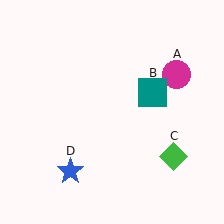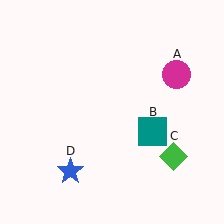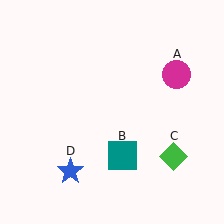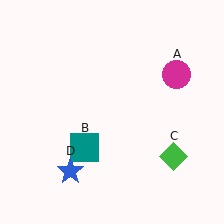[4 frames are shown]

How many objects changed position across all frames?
1 object changed position: teal square (object B).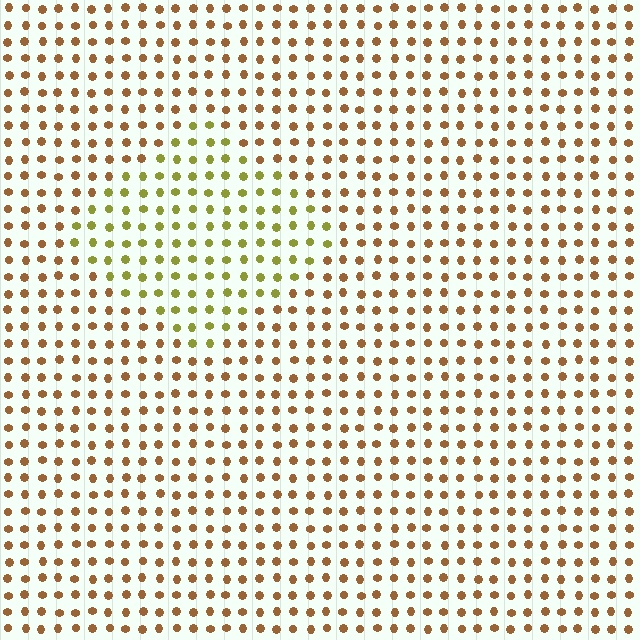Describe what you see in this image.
The image is filled with small brown elements in a uniform arrangement. A diamond-shaped region is visible where the elements are tinted to a slightly different hue, forming a subtle color boundary.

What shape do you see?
I see a diamond.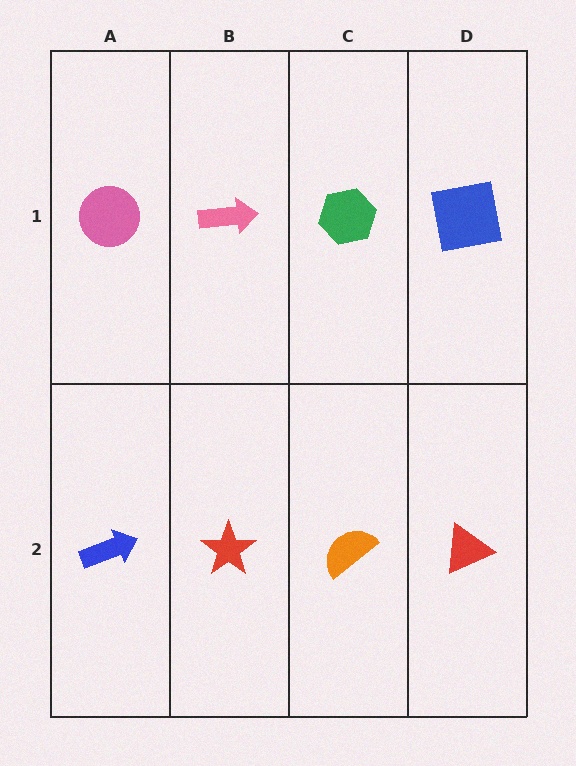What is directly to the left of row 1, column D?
A green hexagon.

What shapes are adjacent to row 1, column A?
A blue arrow (row 2, column A), a pink arrow (row 1, column B).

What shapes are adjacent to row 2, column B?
A pink arrow (row 1, column B), a blue arrow (row 2, column A), an orange semicircle (row 2, column C).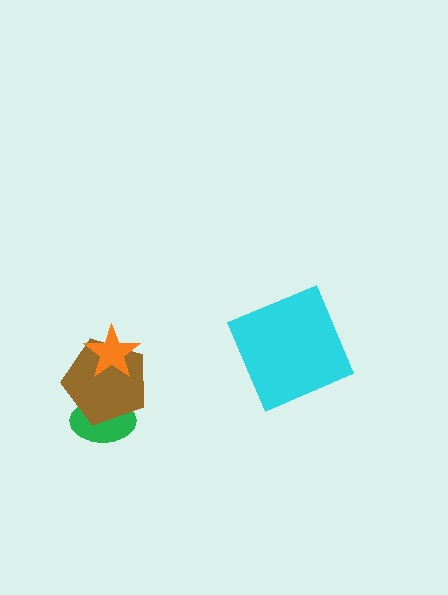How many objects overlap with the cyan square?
0 objects overlap with the cyan square.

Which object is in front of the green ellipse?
The brown pentagon is in front of the green ellipse.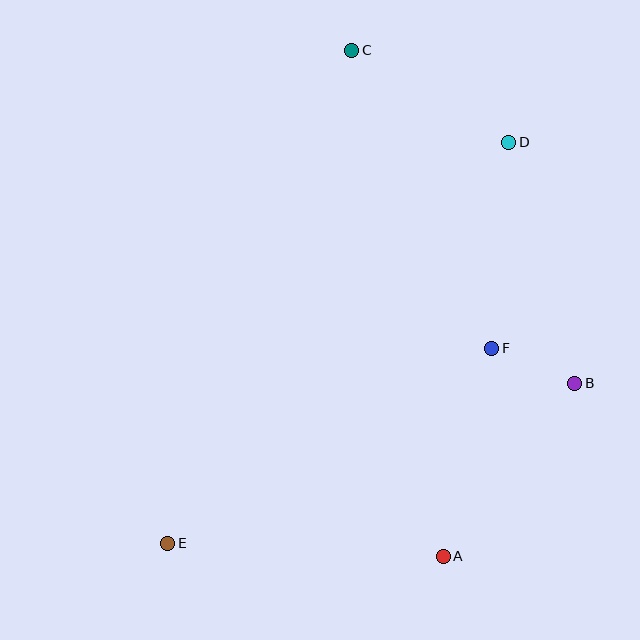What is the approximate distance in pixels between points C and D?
The distance between C and D is approximately 182 pixels.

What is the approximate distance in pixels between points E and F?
The distance between E and F is approximately 378 pixels.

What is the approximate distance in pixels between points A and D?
The distance between A and D is approximately 420 pixels.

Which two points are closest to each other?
Points B and F are closest to each other.